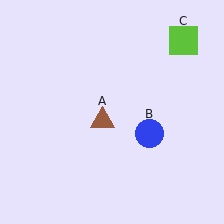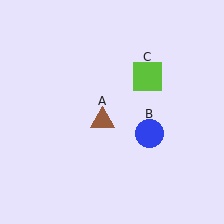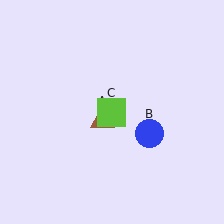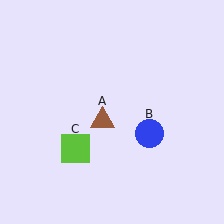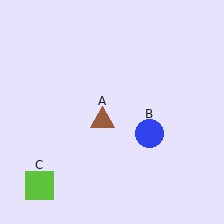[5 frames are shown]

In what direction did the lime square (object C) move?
The lime square (object C) moved down and to the left.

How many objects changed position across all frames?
1 object changed position: lime square (object C).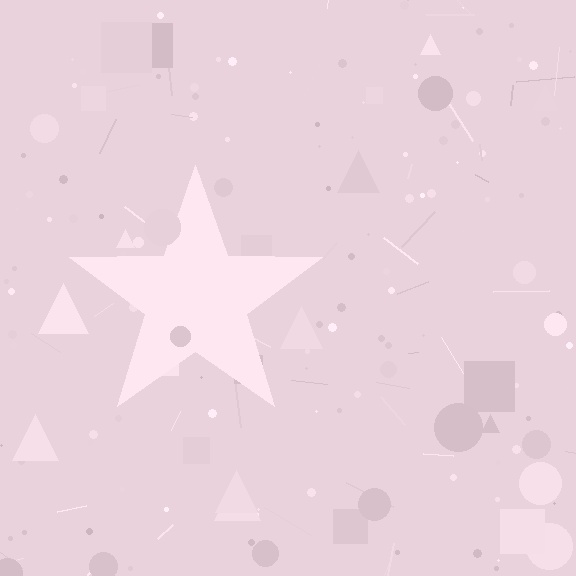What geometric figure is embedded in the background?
A star is embedded in the background.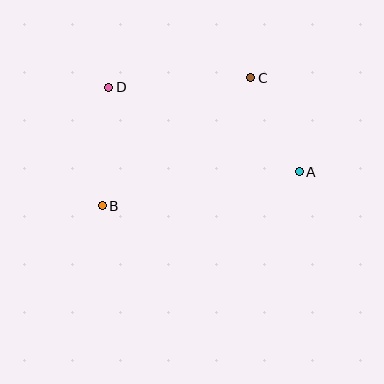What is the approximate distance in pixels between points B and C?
The distance between B and C is approximately 196 pixels.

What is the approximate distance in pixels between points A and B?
The distance between A and B is approximately 200 pixels.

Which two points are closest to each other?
Points A and C are closest to each other.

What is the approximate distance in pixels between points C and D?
The distance between C and D is approximately 142 pixels.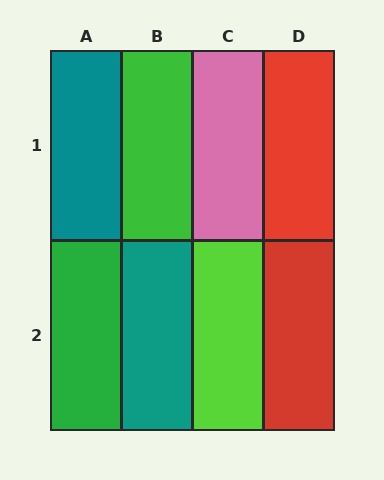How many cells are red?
2 cells are red.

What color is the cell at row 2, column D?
Red.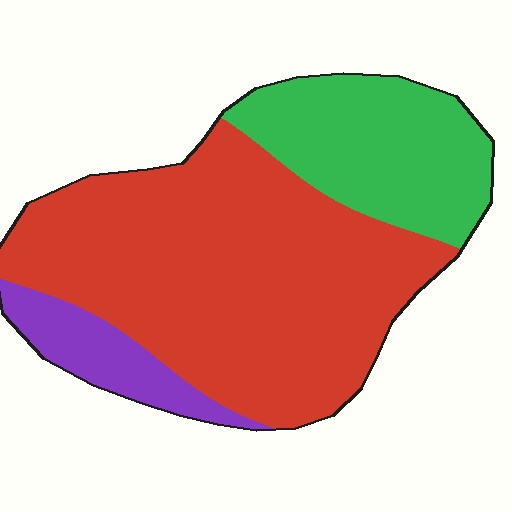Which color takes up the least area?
Purple, at roughly 10%.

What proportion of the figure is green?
Green covers around 25% of the figure.